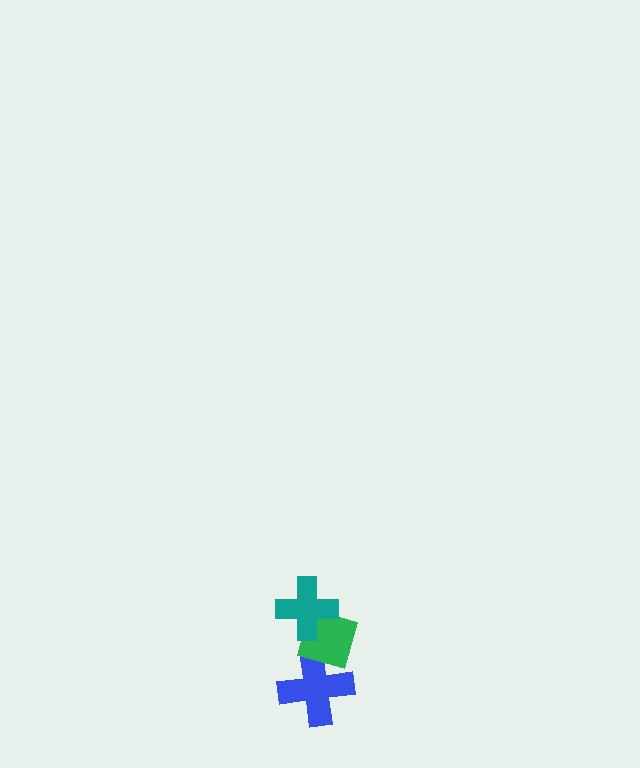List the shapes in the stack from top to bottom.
From top to bottom: the teal cross, the green diamond, the blue cross.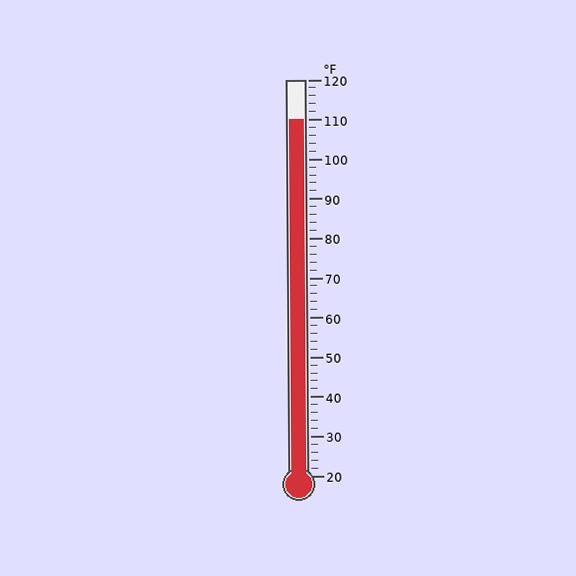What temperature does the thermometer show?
The thermometer shows approximately 110°F.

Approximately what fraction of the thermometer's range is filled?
The thermometer is filled to approximately 90% of its range.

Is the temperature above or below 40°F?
The temperature is above 40°F.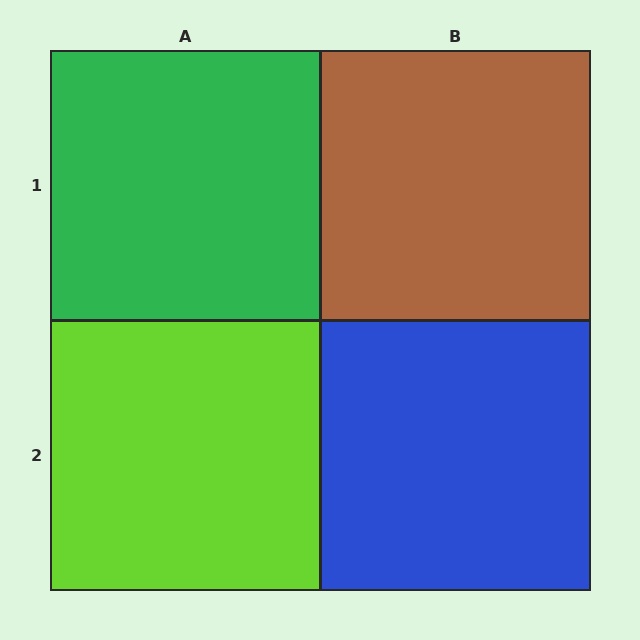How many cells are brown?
1 cell is brown.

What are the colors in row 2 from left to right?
Lime, blue.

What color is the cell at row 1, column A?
Green.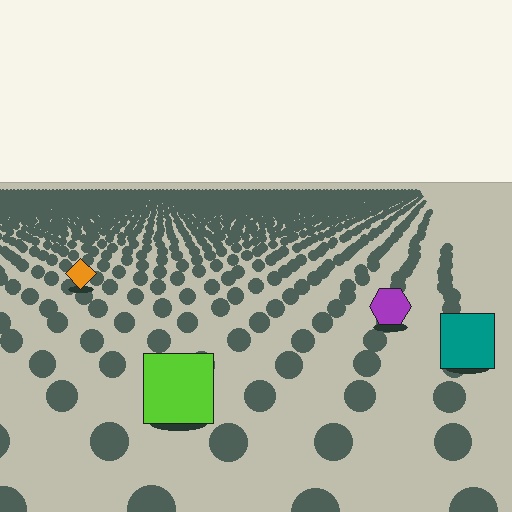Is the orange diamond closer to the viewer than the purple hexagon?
No. The purple hexagon is closer — you can tell from the texture gradient: the ground texture is coarser near it.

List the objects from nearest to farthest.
From nearest to farthest: the lime square, the teal square, the purple hexagon, the orange diamond.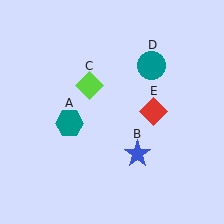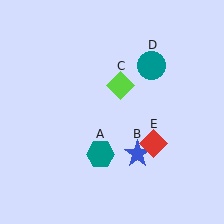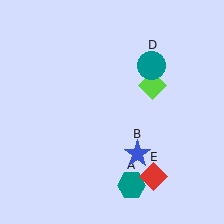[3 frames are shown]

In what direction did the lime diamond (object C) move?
The lime diamond (object C) moved right.